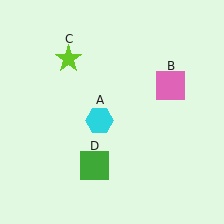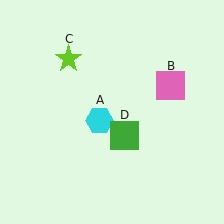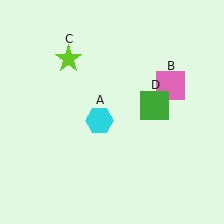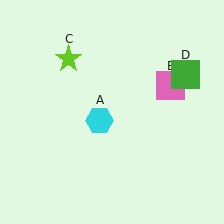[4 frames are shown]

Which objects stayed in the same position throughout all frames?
Cyan hexagon (object A) and pink square (object B) and lime star (object C) remained stationary.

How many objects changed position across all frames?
1 object changed position: green square (object D).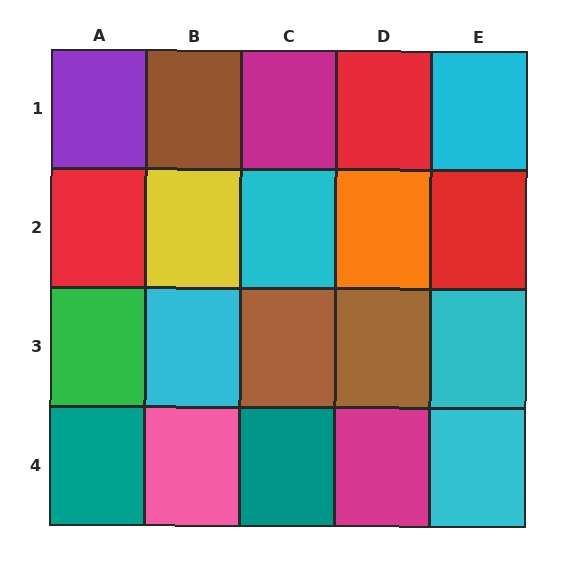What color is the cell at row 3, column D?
Brown.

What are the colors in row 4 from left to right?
Teal, pink, teal, magenta, cyan.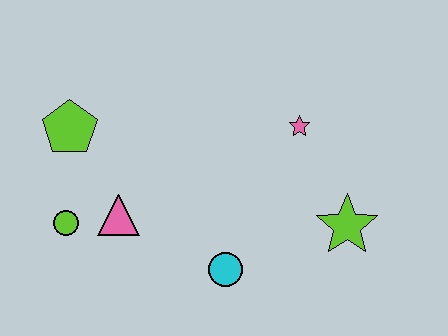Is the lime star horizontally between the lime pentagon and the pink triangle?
No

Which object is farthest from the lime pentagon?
The lime star is farthest from the lime pentagon.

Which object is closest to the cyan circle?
The pink triangle is closest to the cyan circle.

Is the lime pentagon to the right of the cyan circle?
No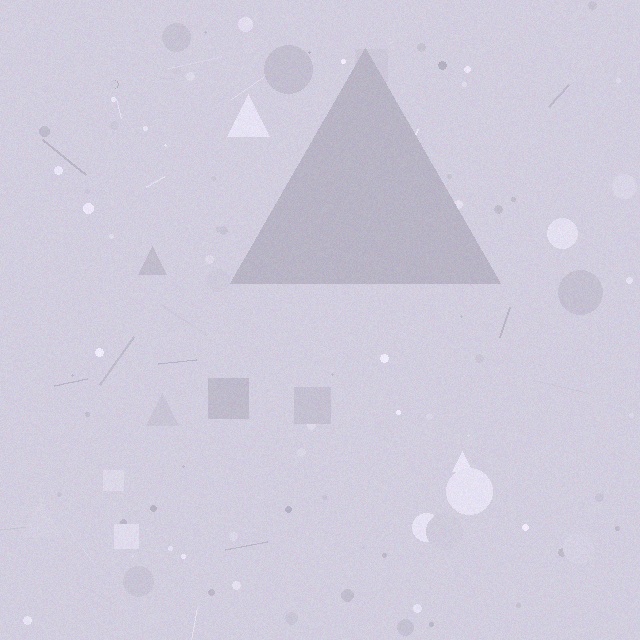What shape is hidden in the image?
A triangle is hidden in the image.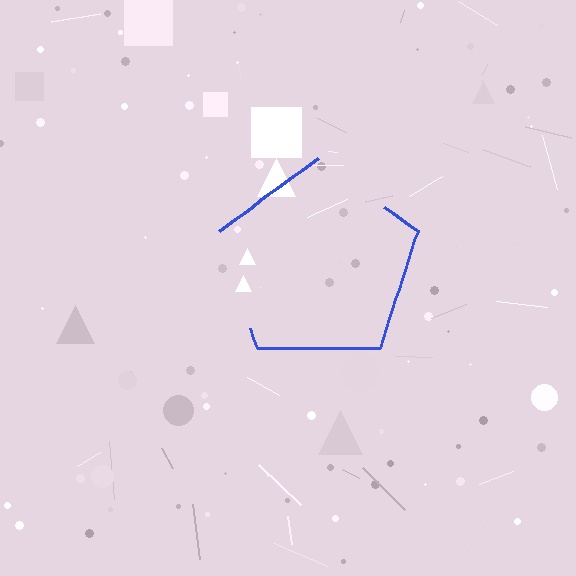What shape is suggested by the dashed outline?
The dashed outline suggests a pentagon.